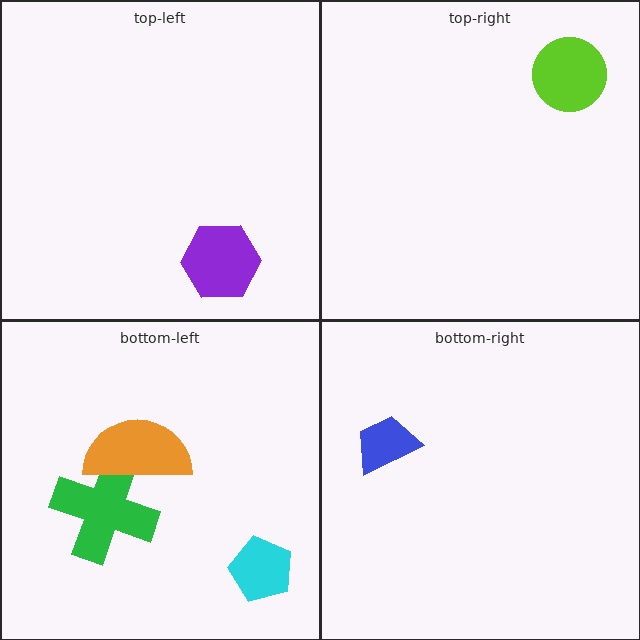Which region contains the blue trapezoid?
The bottom-right region.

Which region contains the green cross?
The bottom-left region.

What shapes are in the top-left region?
The purple hexagon.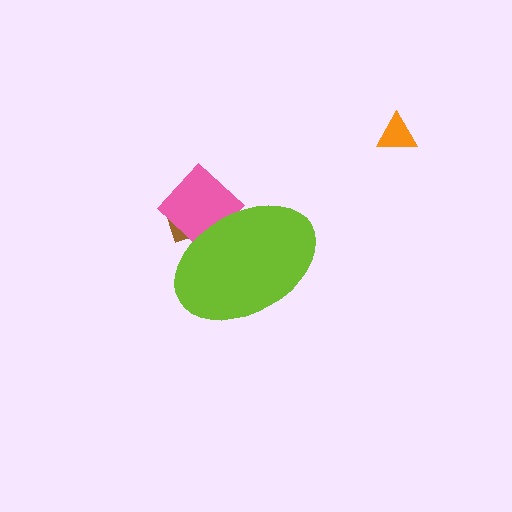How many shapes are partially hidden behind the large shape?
2 shapes are partially hidden.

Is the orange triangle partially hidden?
No, the orange triangle is fully visible.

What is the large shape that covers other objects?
A lime ellipse.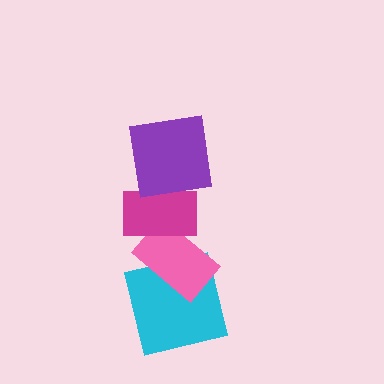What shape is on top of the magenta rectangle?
The purple square is on top of the magenta rectangle.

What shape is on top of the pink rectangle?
The magenta rectangle is on top of the pink rectangle.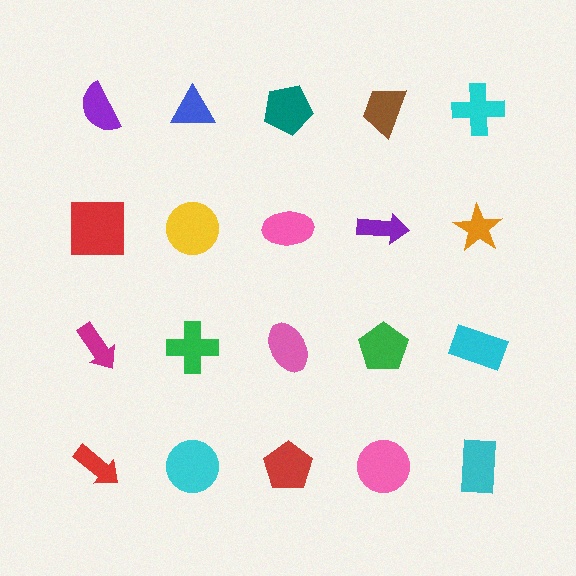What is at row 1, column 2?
A blue triangle.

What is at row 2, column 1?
A red square.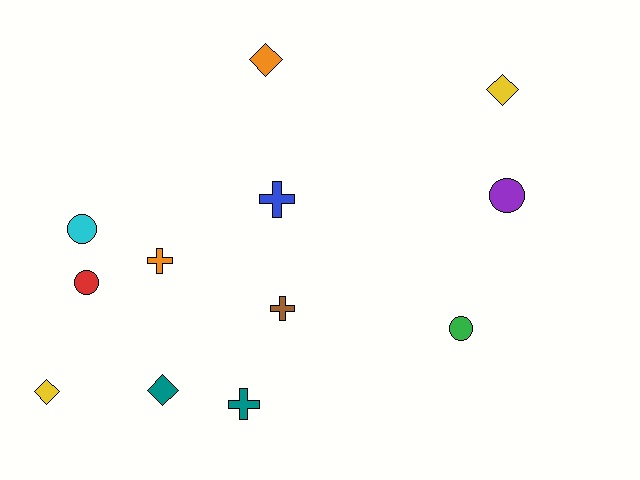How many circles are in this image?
There are 4 circles.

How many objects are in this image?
There are 12 objects.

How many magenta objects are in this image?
There are no magenta objects.